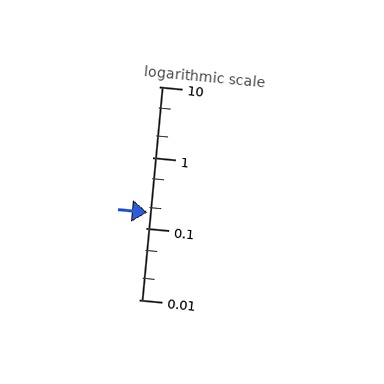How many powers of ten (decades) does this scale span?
The scale spans 3 decades, from 0.01 to 10.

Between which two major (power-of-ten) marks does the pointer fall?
The pointer is between 0.1 and 1.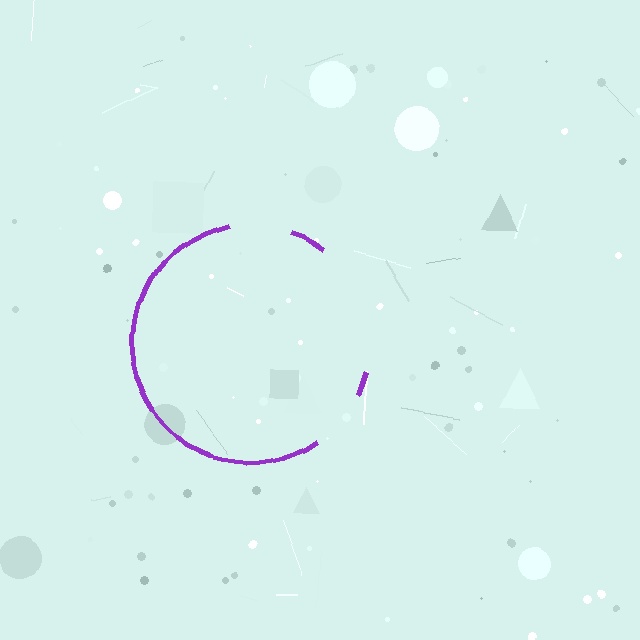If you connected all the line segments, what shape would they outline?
They would outline a circle.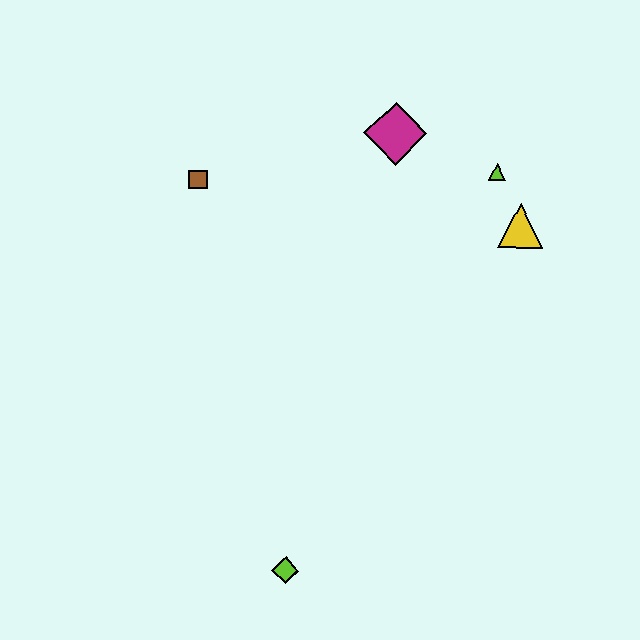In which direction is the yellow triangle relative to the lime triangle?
The yellow triangle is below the lime triangle.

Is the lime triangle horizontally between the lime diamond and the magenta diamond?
No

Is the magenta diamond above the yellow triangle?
Yes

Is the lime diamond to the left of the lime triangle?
Yes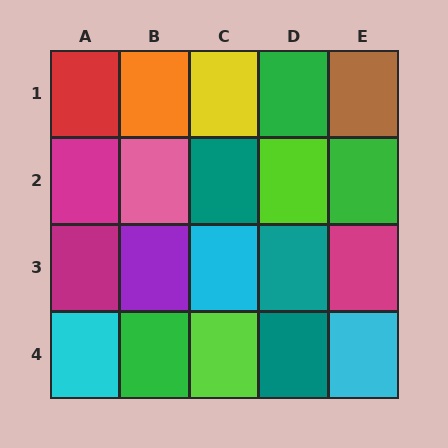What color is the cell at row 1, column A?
Red.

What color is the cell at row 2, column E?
Green.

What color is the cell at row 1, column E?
Brown.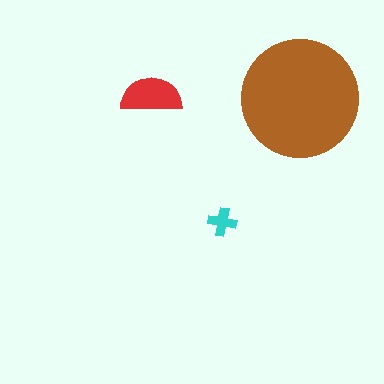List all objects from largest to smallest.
The brown circle, the red semicircle, the cyan cross.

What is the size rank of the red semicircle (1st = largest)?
2nd.